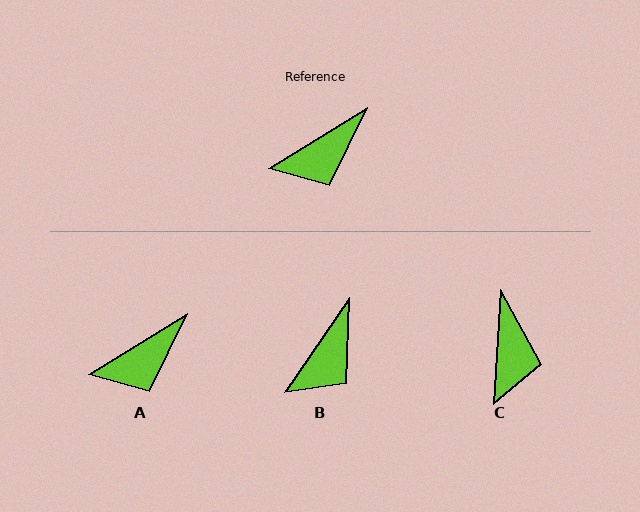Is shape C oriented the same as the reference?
No, it is off by about 55 degrees.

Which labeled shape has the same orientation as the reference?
A.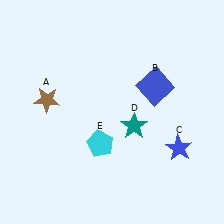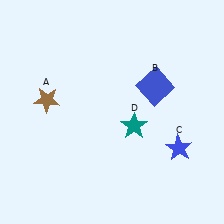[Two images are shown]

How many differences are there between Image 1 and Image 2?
There is 1 difference between the two images.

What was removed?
The cyan pentagon (E) was removed in Image 2.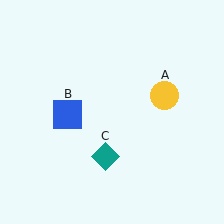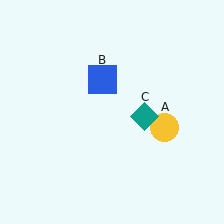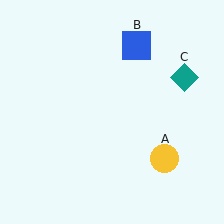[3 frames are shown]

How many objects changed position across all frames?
3 objects changed position: yellow circle (object A), blue square (object B), teal diamond (object C).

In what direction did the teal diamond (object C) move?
The teal diamond (object C) moved up and to the right.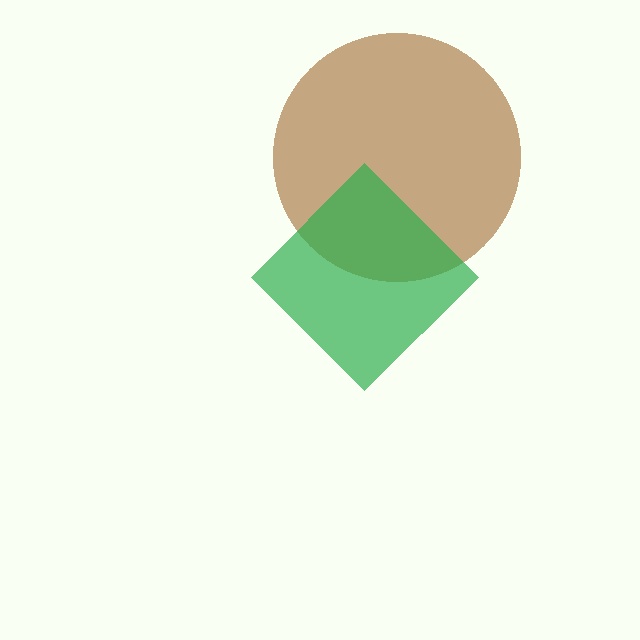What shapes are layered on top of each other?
The layered shapes are: a brown circle, a green diamond.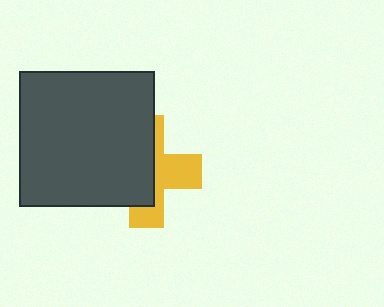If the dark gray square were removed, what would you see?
You would see the complete yellow cross.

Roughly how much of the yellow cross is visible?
A small part of it is visible (roughly 42%).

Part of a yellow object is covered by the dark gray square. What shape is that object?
It is a cross.